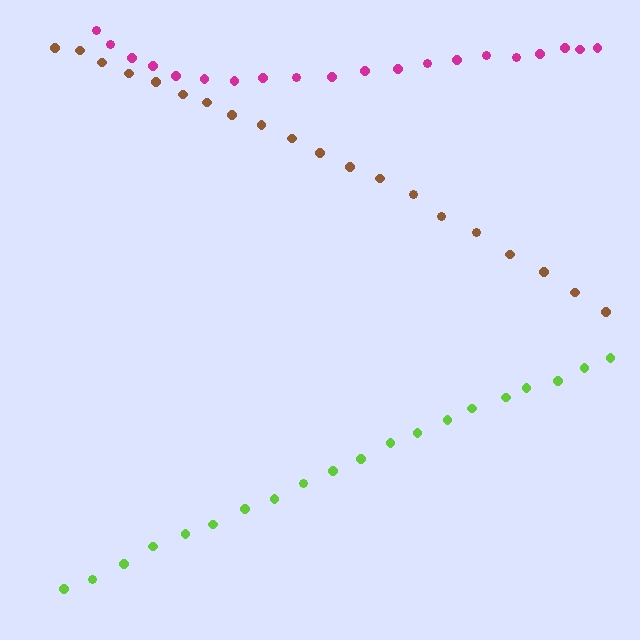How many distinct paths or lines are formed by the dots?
There are 3 distinct paths.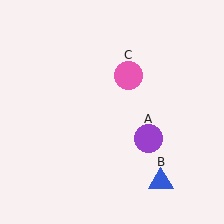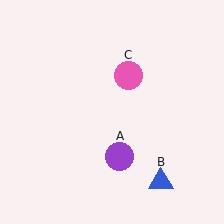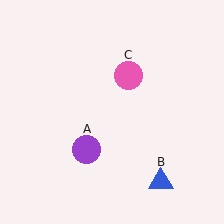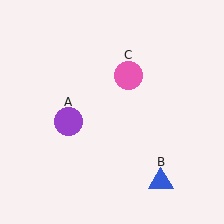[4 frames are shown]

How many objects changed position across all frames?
1 object changed position: purple circle (object A).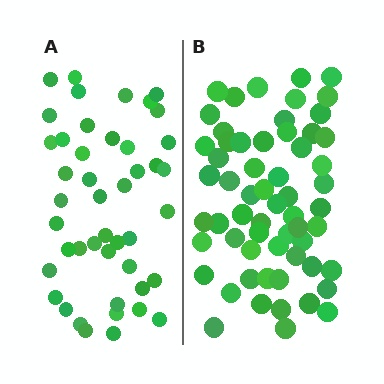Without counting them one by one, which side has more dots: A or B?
Region B (the right region) has more dots.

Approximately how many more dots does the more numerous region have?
Region B has approximately 15 more dots than region A.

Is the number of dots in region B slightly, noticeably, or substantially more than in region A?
Region B has noticeably more, but not dramatically so. The ratio is roughly 1.3 to 1.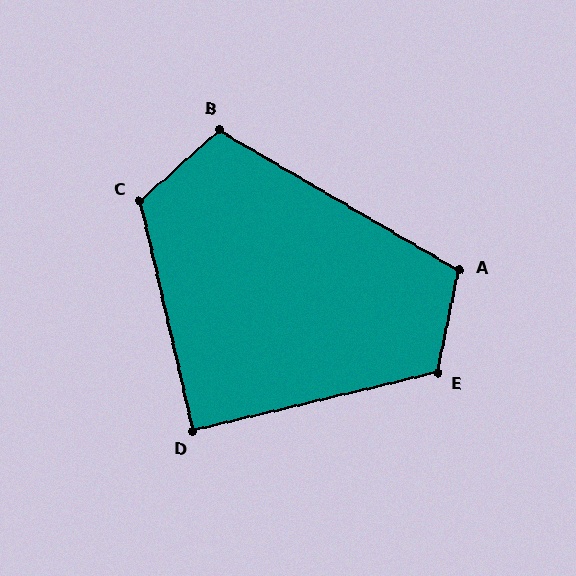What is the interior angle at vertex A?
Approximately 109 degrees (obtuse).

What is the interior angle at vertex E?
Approximately 115 degrees (obtuse).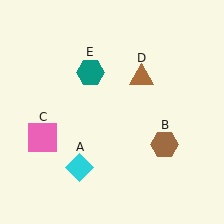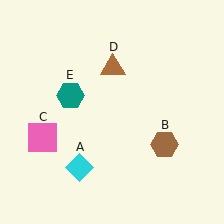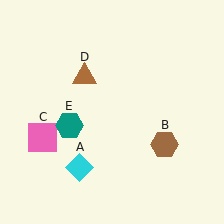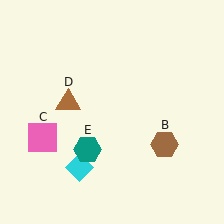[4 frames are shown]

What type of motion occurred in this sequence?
The brown triangle (object D), teal hexagon (object E) rotated counterclockwise around the center of the scene.